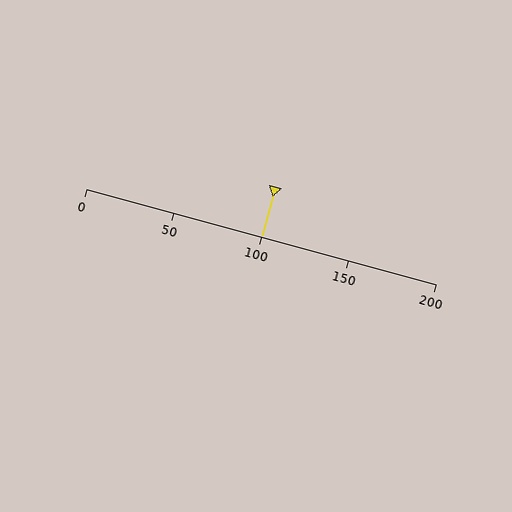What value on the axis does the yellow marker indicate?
The marker indicates approximately 100.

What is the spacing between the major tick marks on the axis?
The major ticks are spaced 50 apart.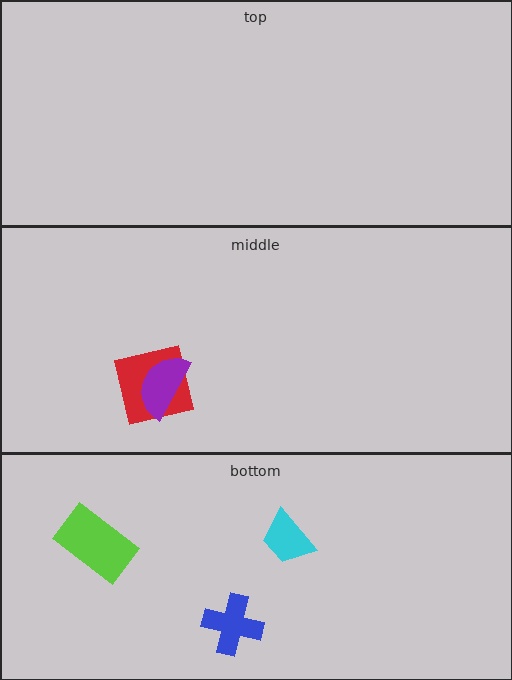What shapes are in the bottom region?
The blue cross, the cyan trapezoid, the lime rectangle.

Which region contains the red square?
The middle region.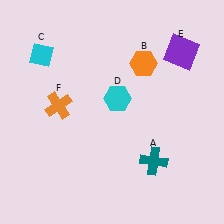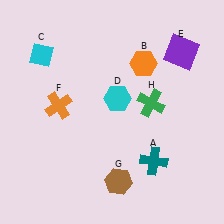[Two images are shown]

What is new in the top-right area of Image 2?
A green cross (H) was added in the top-right area of Image 2.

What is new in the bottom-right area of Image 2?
A brown hexagon (G) was added in the bottom-right area of Image 2.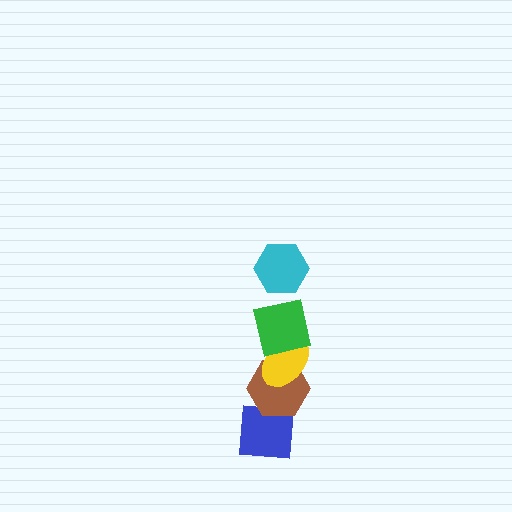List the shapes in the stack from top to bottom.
From top to bottom: the cyan hexagon, the green square, the yellow ellipse, the brown hexagon, the blue square.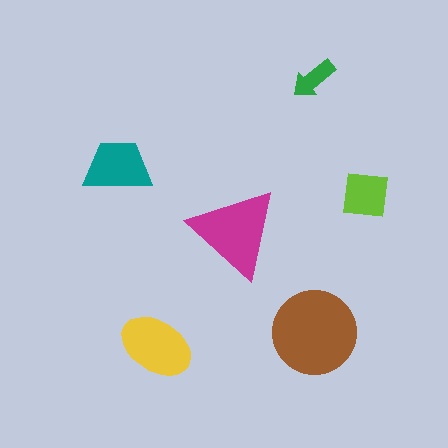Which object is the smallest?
The green arrow.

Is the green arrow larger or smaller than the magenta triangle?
Smaller.